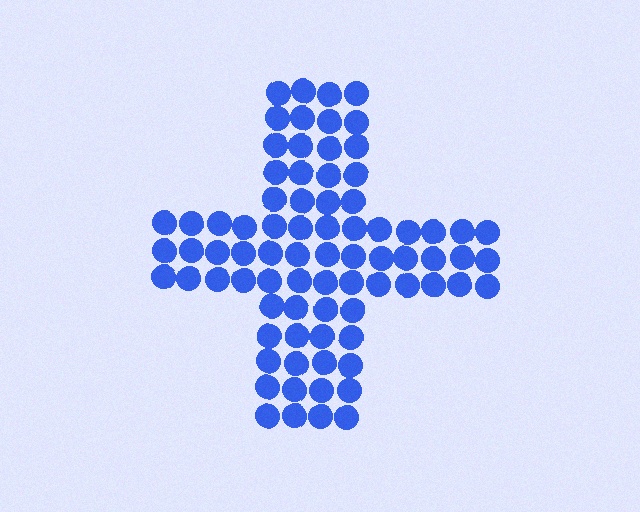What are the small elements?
The small elements are circles.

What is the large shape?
The large shape is a cross.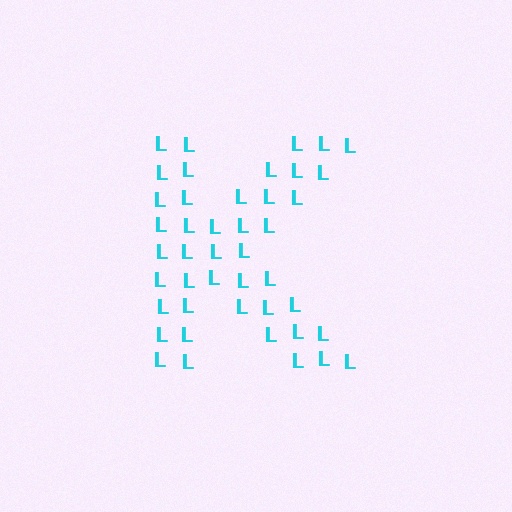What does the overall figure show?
The overall figure shows the letter K.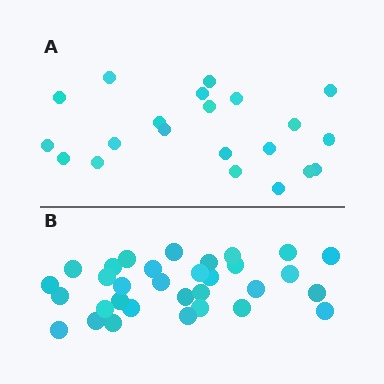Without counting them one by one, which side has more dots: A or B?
Region B (the bottom region) has more dots.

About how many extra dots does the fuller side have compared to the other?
Region B has roughly 12 or so more dots than region A.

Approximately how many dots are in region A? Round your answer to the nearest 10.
About 20 dots. (The exact count is 21, which rounds to 20.)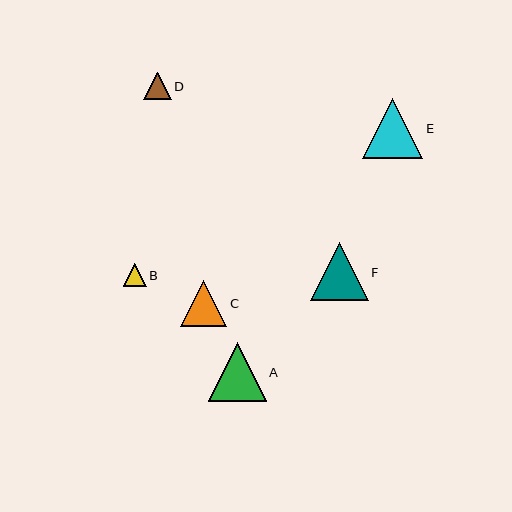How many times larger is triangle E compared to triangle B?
Triangle E is approximately 2.6 times the size of triangle B.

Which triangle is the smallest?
Triangle B is the smallest with a size of approximately 23 pixels.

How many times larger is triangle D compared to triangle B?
Triangle D is approximately 1.2 times the size of triangle B.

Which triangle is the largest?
Triangle E is the largest with a size of approximately 60 pixels.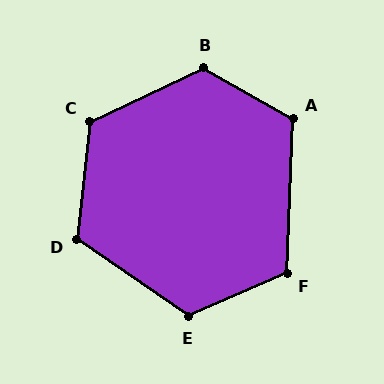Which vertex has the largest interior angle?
B, at approximately 125 degrees.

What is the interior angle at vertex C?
Approximately 121 degrees (obtuse).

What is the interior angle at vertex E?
Approximately 121 degrees (obtuse).